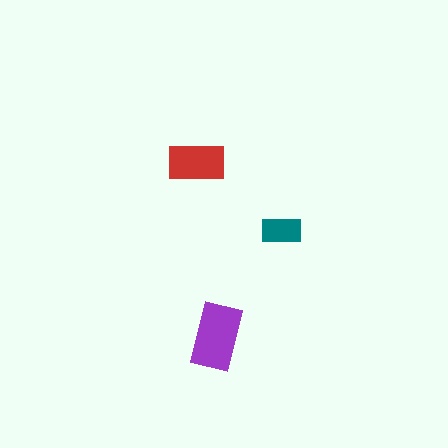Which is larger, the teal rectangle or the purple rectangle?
The purple one.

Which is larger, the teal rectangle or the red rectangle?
The red one.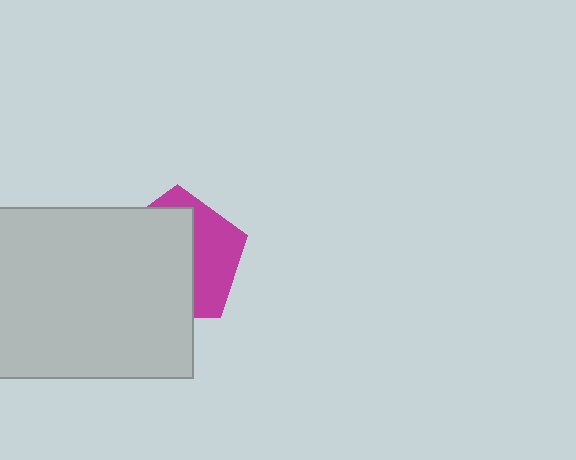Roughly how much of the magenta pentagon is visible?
A small part of it is visible (roughly 39%).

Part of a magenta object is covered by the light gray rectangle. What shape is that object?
It is a pentagon.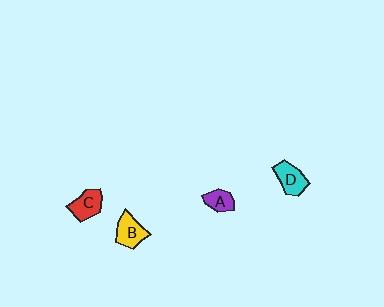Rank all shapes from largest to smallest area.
From largest to smallest: B (yellow), D (cyan), C (red), A (purple).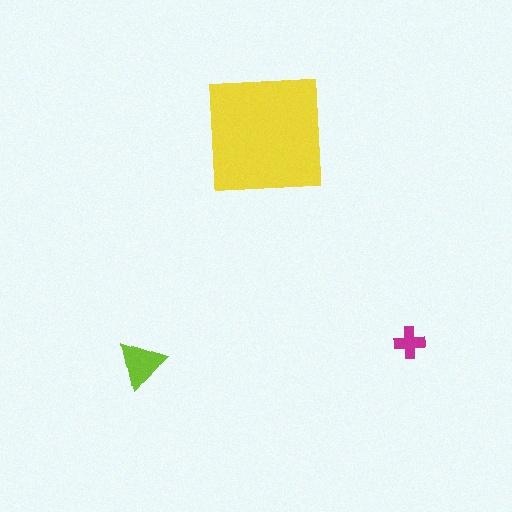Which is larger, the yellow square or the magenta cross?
The yellow square.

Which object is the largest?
The yellow square.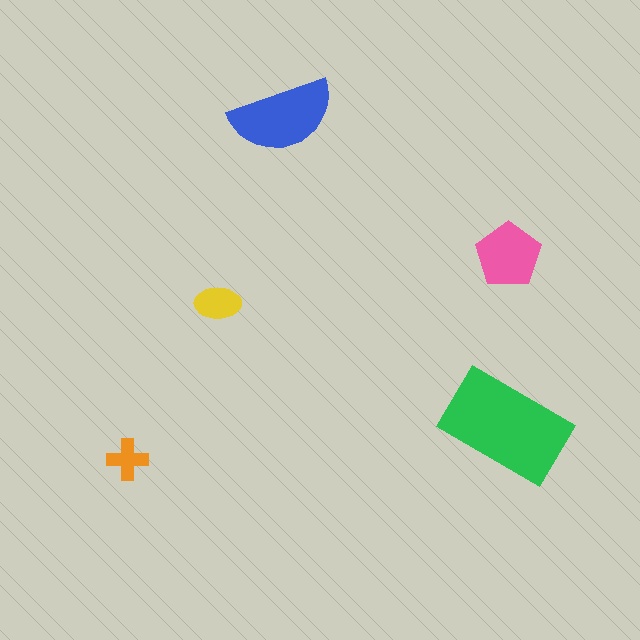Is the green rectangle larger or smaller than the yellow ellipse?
Larger.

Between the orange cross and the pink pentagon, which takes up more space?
The pink pentagon.